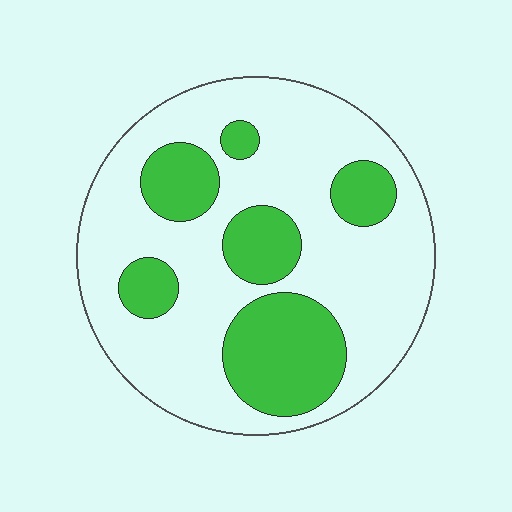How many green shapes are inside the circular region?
6.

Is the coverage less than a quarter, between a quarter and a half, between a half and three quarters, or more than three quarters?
Between a quarter and a half.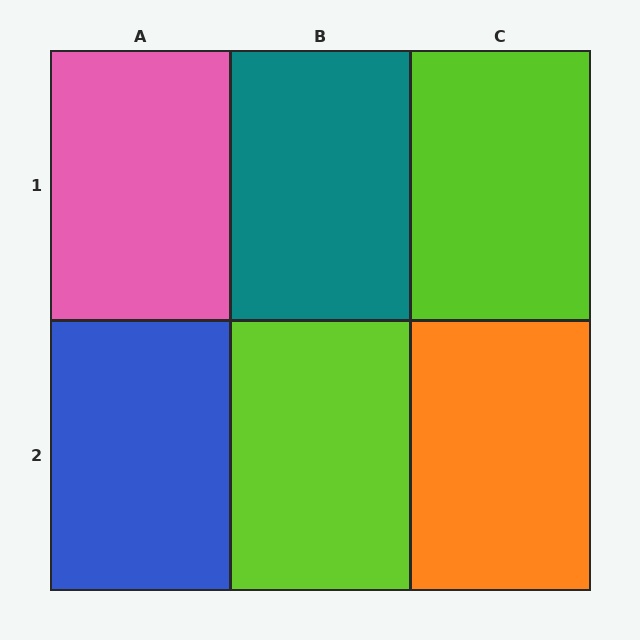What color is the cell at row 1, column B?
Teal.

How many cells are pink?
1 cell is pink.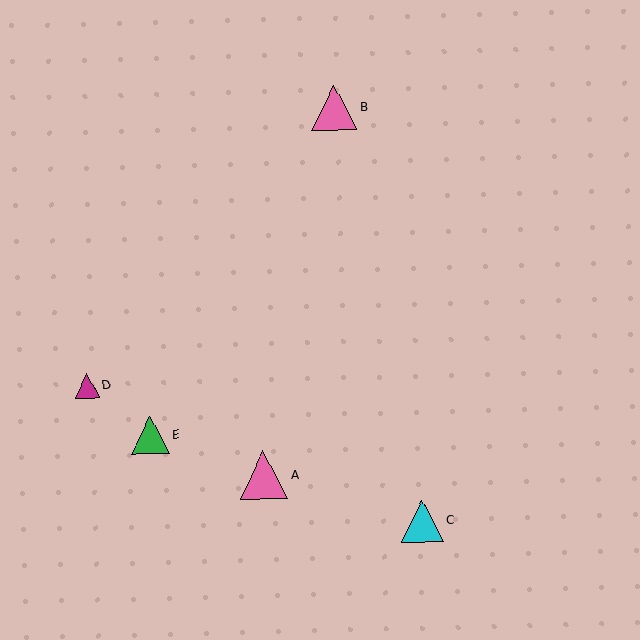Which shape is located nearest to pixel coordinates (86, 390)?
The magenta triangle (labeled D) at (87, 386) is nearest to that location.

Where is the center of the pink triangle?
The center of the pink triangle is at (334, 108).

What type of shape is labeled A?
Shape A is a pink triangle.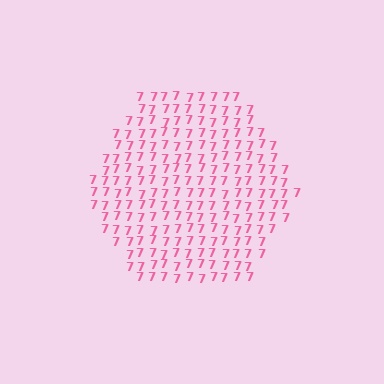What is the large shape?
The large shape is a hexagon.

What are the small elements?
The small elements are digit 7's.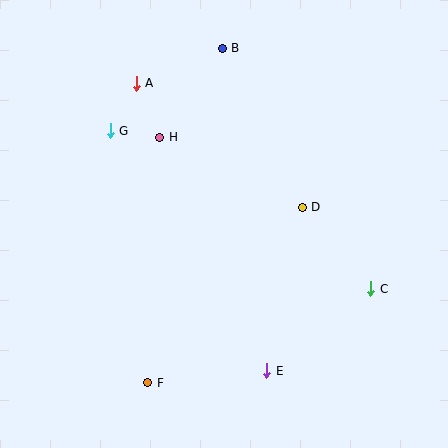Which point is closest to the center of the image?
Point D at (302, 207) is closest to the center.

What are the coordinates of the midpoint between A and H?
The midpoint between A and H is at (148, 110).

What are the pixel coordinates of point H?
Point H is at (160, 137).